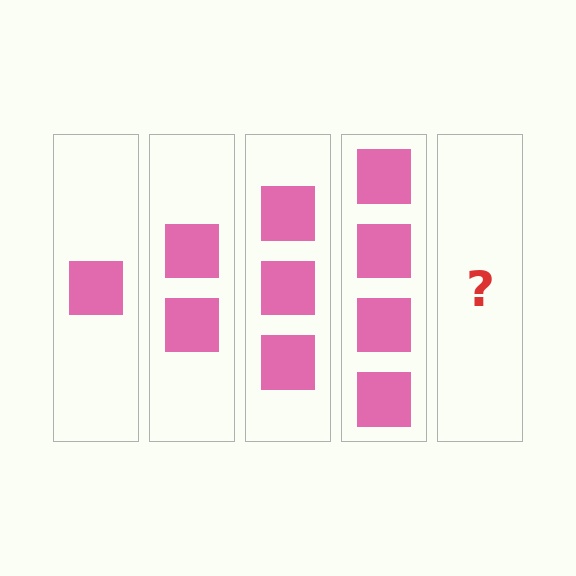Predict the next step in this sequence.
The next step is 5 squares.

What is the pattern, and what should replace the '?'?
The pattern is that each step adds one more square. The '?' should be 5 squares.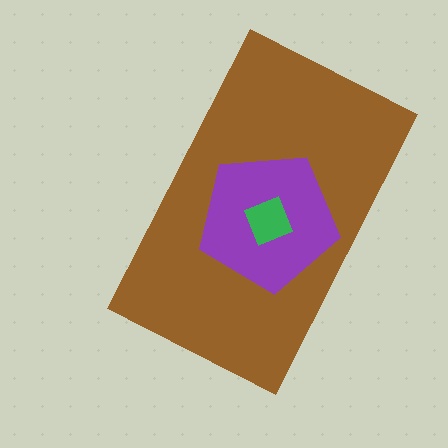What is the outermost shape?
The brown rectangle.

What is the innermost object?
The green square.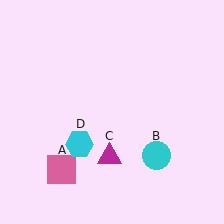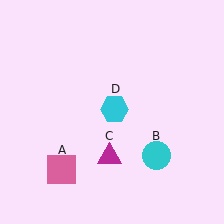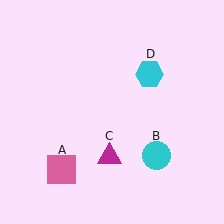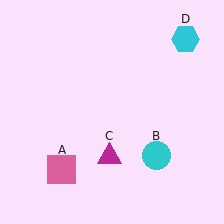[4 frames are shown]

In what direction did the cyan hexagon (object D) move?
The cyan hexagon (object D) moved up and to the right.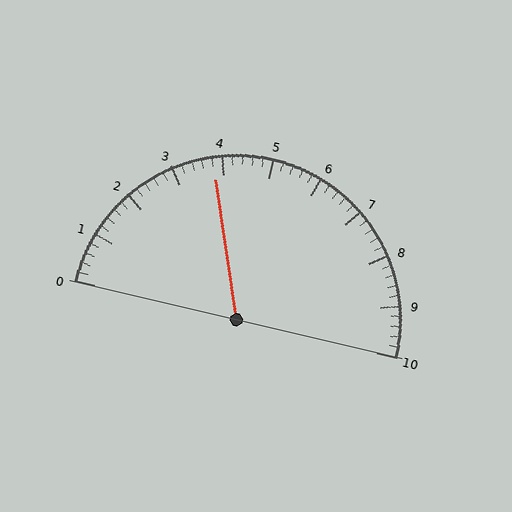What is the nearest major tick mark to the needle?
The nearest major tick mark is 4.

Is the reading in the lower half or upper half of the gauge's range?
The reading is in the lower half of the range (0 to 10).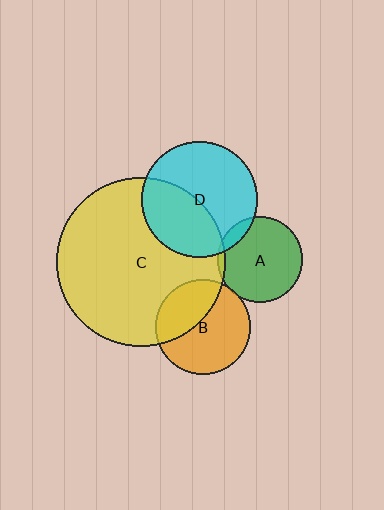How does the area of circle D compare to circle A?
Approximately 1.8 times.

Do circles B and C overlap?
Yes.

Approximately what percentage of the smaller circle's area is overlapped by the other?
Approximately 35%.